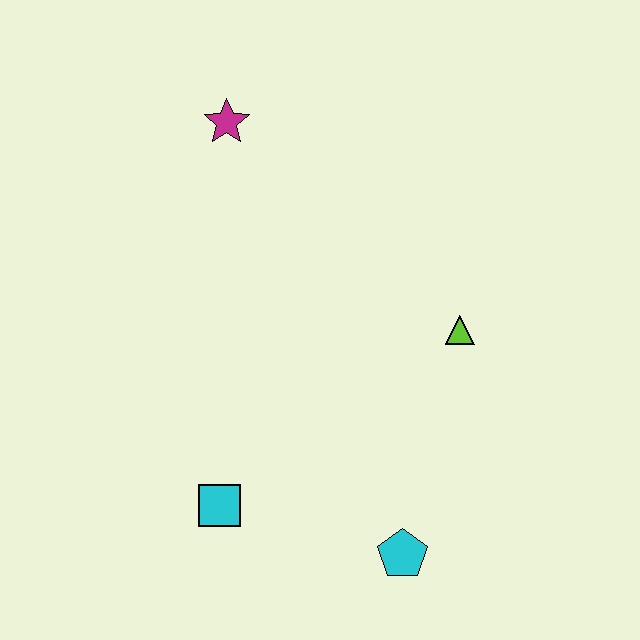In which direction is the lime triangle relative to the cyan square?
The lime triangle is to the right of the cyan square.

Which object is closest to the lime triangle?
The cyan pentagon is closest to the lime triangle.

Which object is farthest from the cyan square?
The magenta star is farthest from the cyan square.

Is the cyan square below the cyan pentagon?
No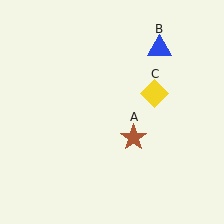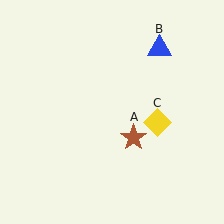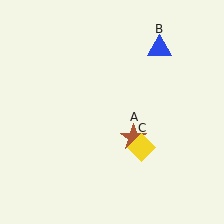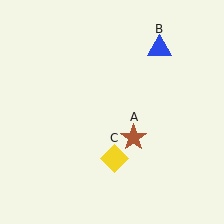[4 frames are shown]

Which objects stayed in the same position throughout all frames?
Brown star (object A) and blue triangle (object B) remained stationary.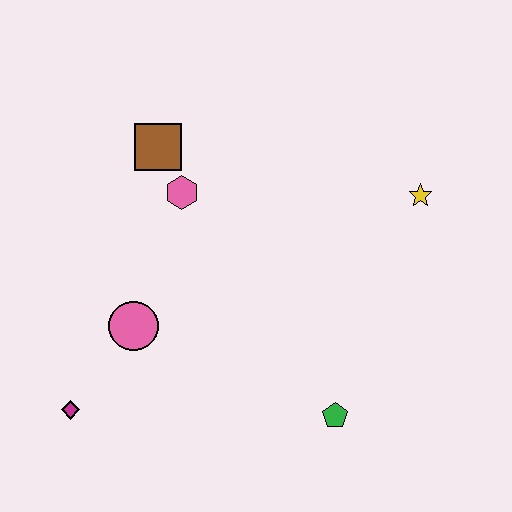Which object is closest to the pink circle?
The magenta diamond is closest to the pink circle.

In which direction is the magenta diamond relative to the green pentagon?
The magenta diamond is to the left of the green pentagon.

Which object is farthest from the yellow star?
The magenta diamond is farthest from the yellow star.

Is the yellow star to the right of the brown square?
Yes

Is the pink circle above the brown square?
No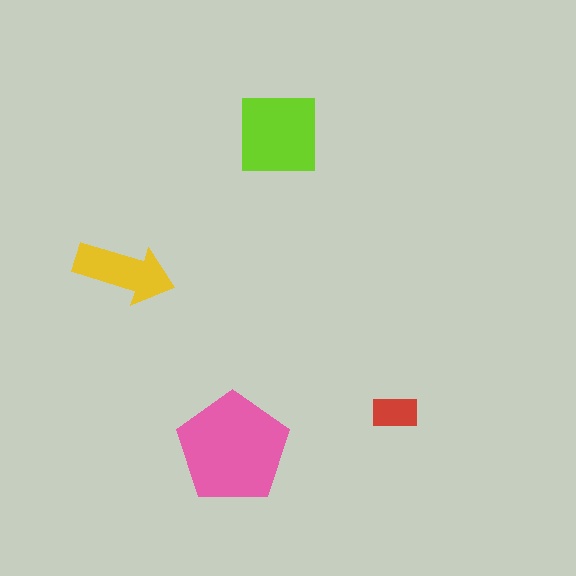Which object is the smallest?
The red rectangle.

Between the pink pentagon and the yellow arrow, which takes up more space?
The pink pentagon.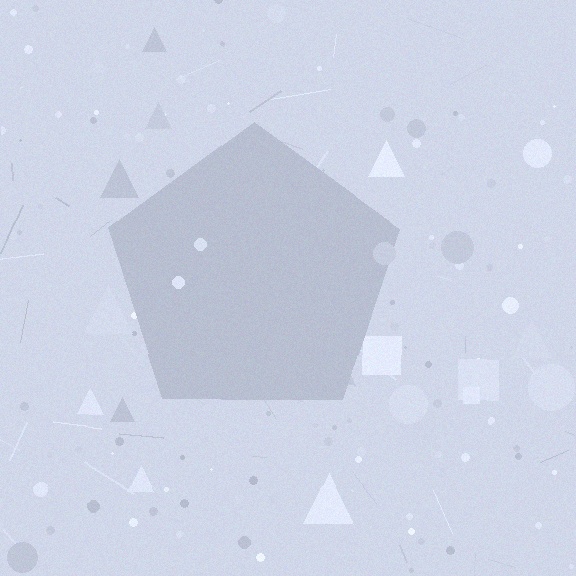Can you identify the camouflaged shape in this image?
The camouflaged shape is a pentagon.